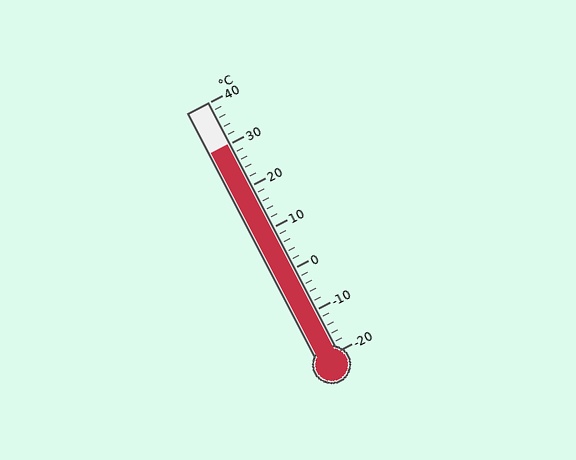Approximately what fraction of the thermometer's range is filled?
The thermometer is filled to approximately 85% of its range.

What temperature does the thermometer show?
The thermometer shows approximately 30°C.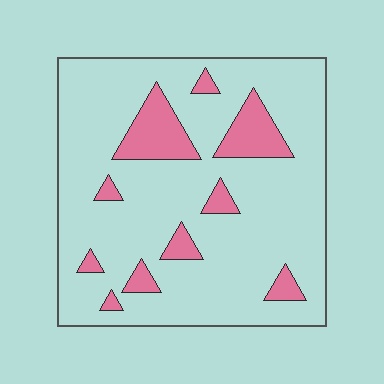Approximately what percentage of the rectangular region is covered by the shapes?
Approximately 15%.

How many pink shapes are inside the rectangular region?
10.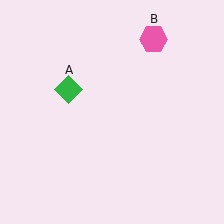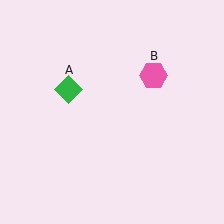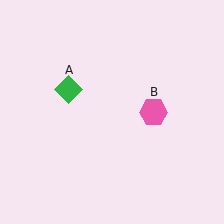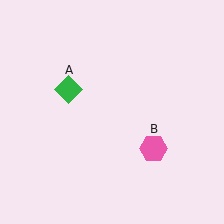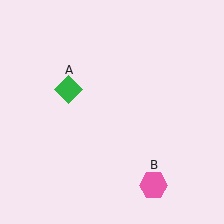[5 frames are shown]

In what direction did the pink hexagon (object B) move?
The pink hexagon (object B) moved down.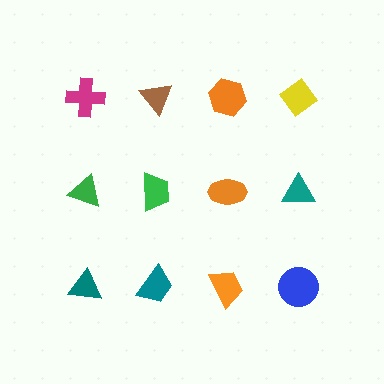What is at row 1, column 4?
A yellow diamond.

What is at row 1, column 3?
An orange hexagon.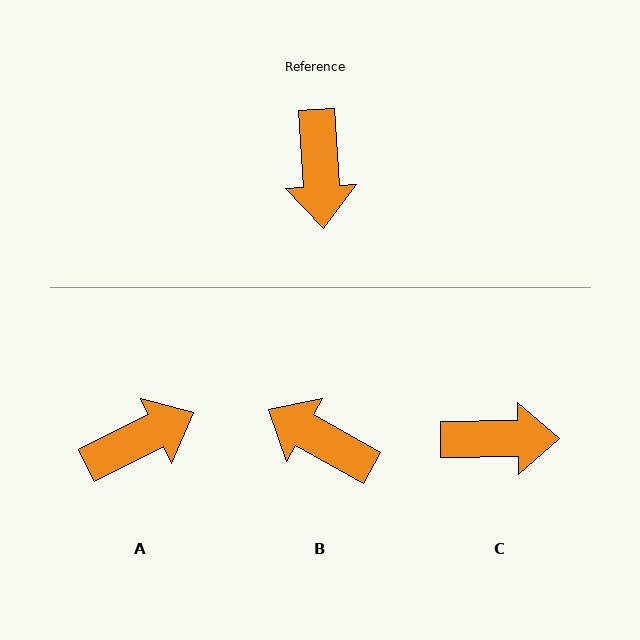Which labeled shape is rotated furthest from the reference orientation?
B, about 123 degrees away.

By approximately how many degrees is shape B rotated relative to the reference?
Approximately 123 degrees clockwise.